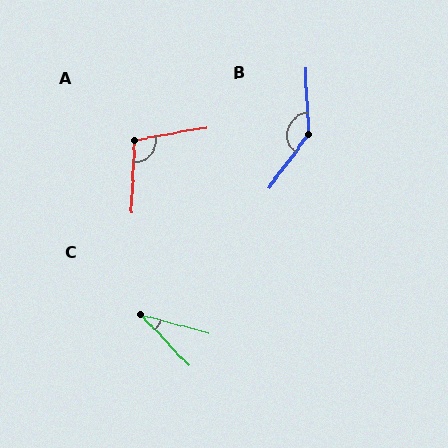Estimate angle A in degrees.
Approximately 102 degrees.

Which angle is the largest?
B, at approximately 141 degrees.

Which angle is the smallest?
C, at approximately 32 degrees.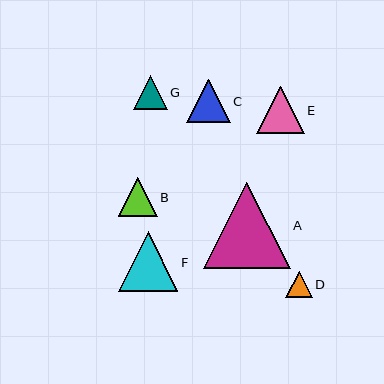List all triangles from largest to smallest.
From largest to smallest: A, F, E, C, B, G, D.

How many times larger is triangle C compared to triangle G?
Triangle C is approximately 1.3 times the size of triangle G.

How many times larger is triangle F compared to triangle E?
Triangle F is approximately 1.2 times the size of triangle E.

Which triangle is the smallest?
Triangle D is the smallest with a size of approximately 27 pixels.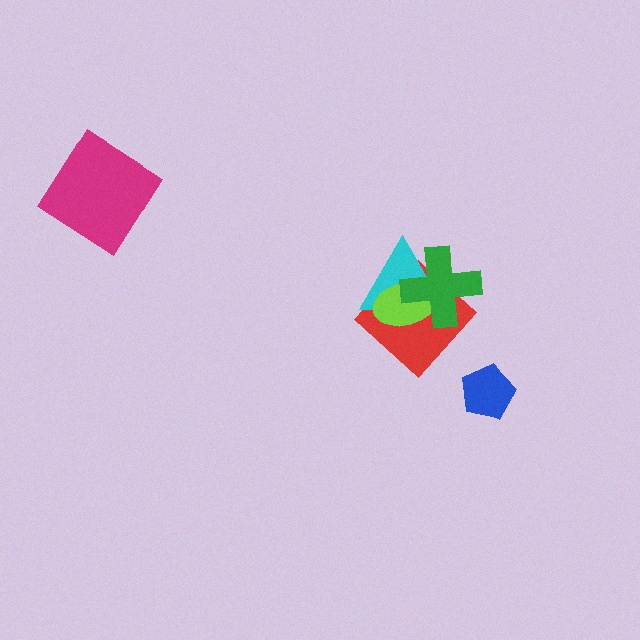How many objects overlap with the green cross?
3 objects overlap with the green cross.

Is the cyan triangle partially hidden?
Yes, it is partially covered by another shape.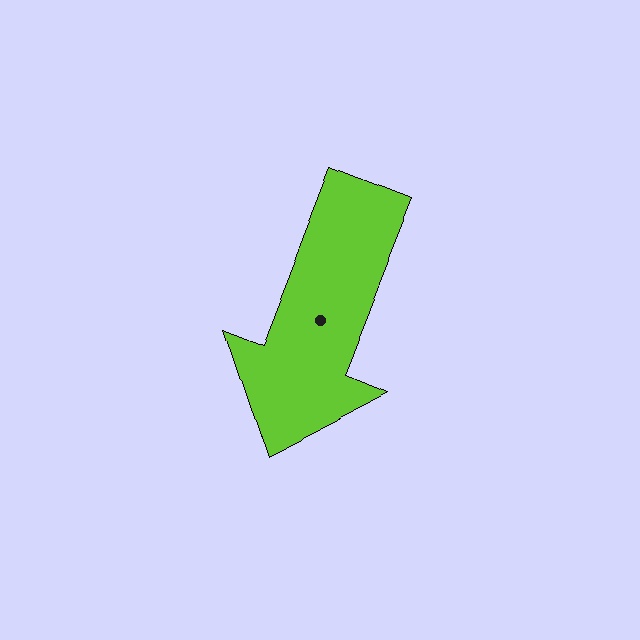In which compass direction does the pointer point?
South.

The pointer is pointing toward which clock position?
Roughly 7 o'clock.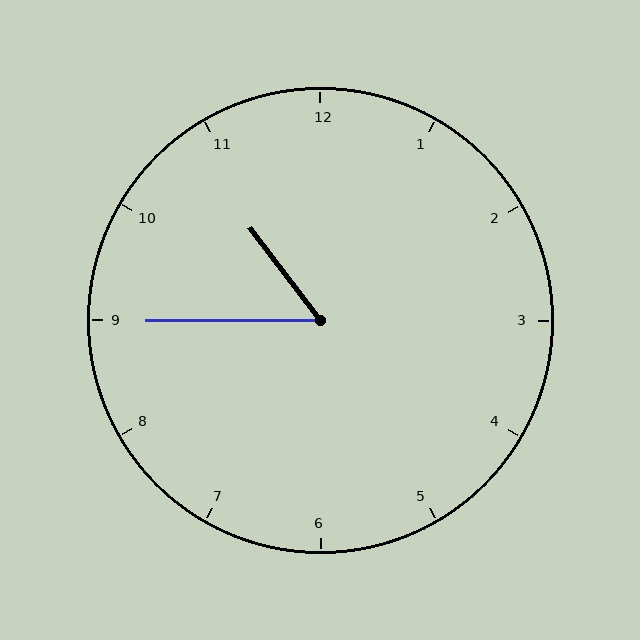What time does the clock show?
10:45.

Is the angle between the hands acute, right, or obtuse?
It is acute.